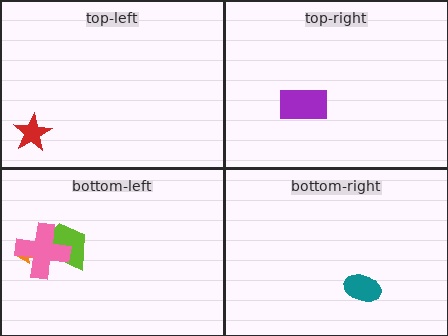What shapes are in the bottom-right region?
The teal ellipse.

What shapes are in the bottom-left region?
The lime trapezoid, the orange arrow, the pink cross.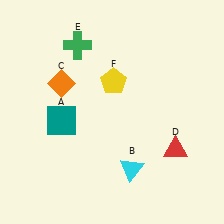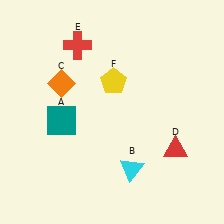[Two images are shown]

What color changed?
The cross (E) changed from green in Image 1 to red in Image 2.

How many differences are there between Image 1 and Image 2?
There is 1 difference between the two images.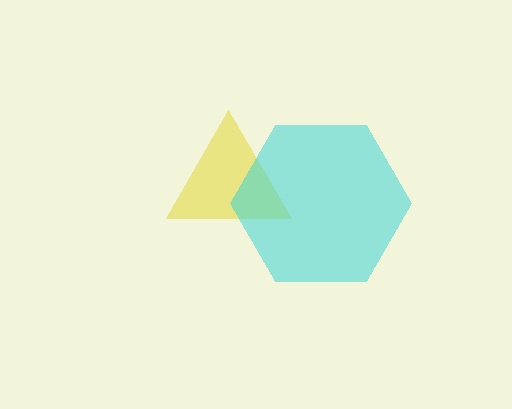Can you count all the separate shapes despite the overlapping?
Yes, there are 2 separate shapes.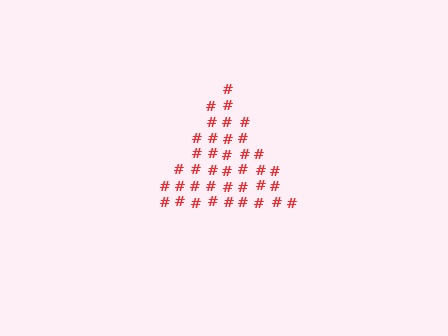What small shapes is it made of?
It is made of small hash symbols.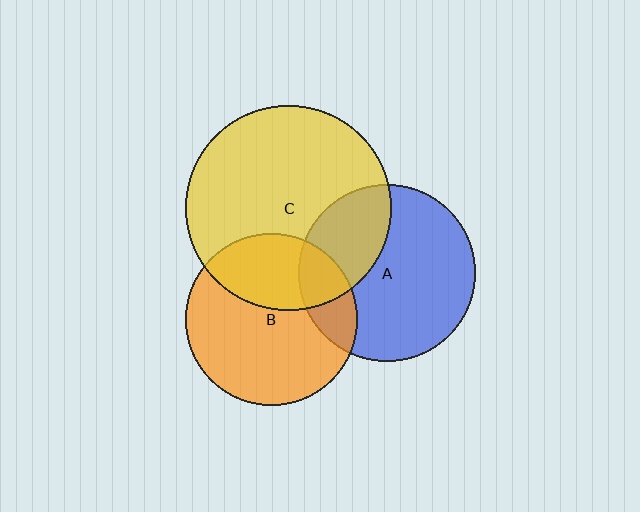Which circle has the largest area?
Circle C (yellow).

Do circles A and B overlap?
Yes.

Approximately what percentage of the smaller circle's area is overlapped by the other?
Approximately 20%.